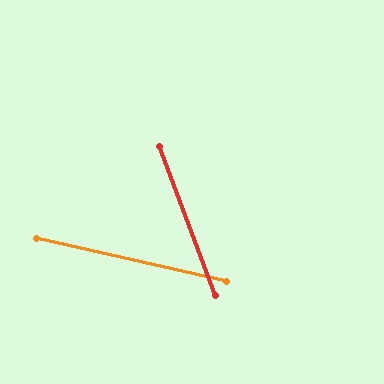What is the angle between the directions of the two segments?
Approximately 57 degrees.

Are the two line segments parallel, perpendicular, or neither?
Neither parallel nor perpendicular — they differ by about 57°.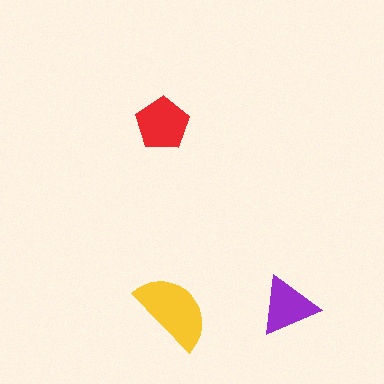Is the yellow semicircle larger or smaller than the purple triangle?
Larger.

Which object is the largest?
The yellow semicircle.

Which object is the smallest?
The purple triangle.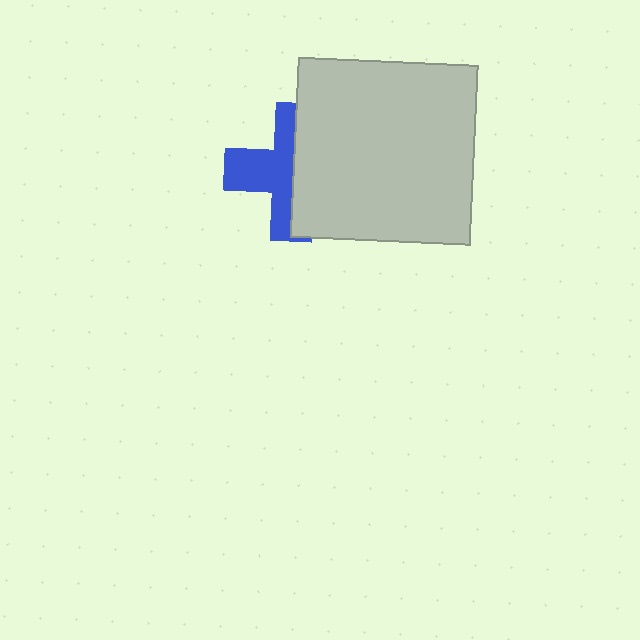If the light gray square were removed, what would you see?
You would see the complete blue cross.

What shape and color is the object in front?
The object in front is a light gray square.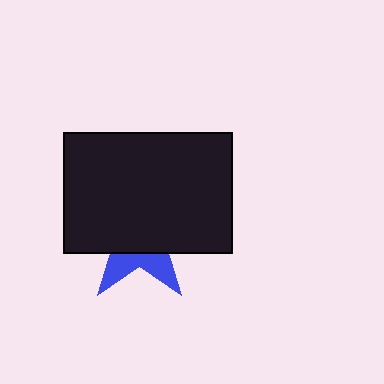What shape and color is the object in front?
The object in front is a black rectangle.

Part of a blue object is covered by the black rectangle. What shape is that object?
It is a star.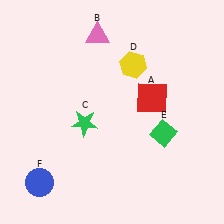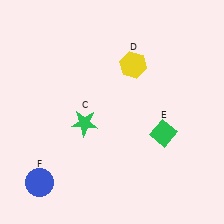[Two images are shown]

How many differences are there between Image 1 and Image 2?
There are 2 differences between the two images.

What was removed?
The red square (A), the pink triangle (B) were removed in Image 2.